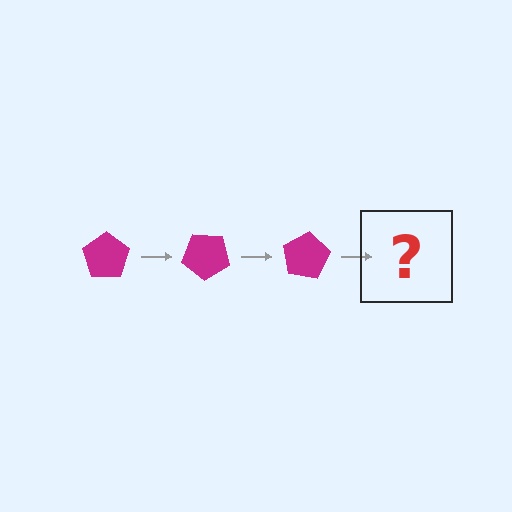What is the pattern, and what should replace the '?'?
The pattern is that the pentagon rotates 40 degrees each step. The '?' should be a magenta pentagon rotated 120 degrees.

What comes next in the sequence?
The next element should be a magenta pentagon rotated 120 degrees.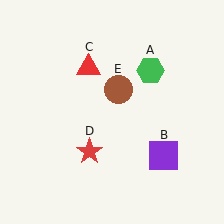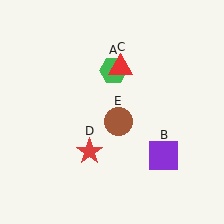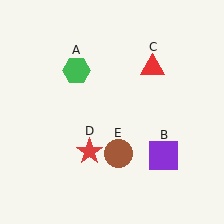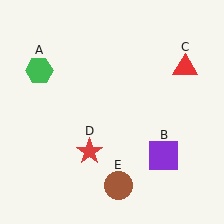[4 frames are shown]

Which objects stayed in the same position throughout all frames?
Purple square (object B) and red star (object D) remained stationary.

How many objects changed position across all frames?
3 objects changed position: green hexagon (object A), red triangle (object C), brown circle (object E).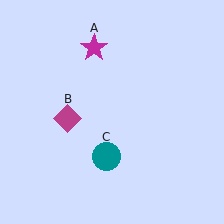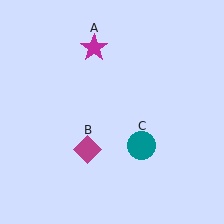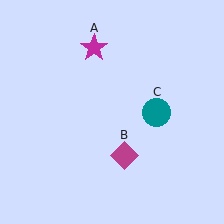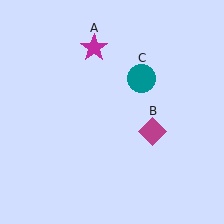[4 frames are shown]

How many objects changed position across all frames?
2 objects changed position: magenta diamond (object B), teal circle (object C).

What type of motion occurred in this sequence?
The magenta diamond (object B), teal circle (object C) rotated counterclockwise around the center of the scene.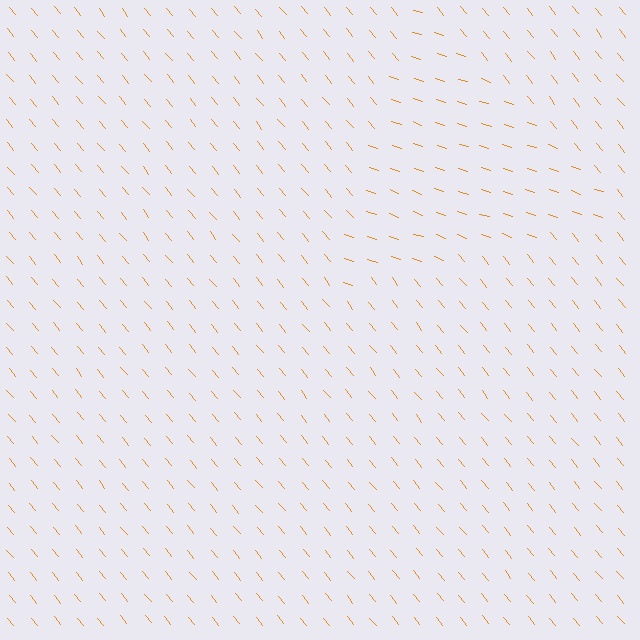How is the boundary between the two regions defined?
The boundary is defined purely by a change in line orientation (approximately 32 degrees difference). All lines are the same color and thickness.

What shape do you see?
I see a triangle.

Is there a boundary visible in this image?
Yes, there is a texture boundary formed by a change in line orientation.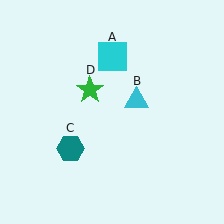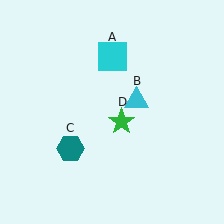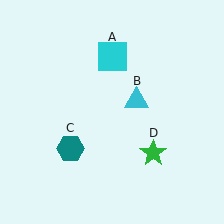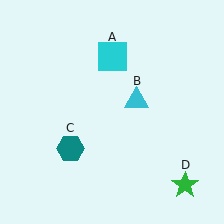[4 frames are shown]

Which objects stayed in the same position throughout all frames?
Cyan square (object A) and cyan triangle (object B) and teal hexagon (object C) remained stationary.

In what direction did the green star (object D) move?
The green star (object D) moved down and to the right.